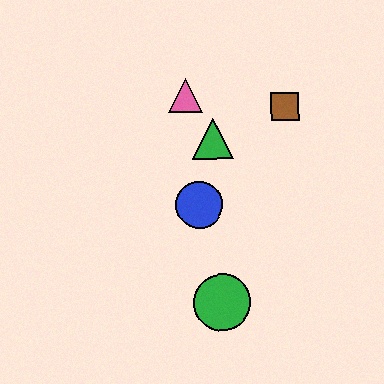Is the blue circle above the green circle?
Yes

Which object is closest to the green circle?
The blue circle is closest to the green circle.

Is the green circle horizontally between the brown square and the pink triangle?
Yes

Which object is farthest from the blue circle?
The brown square is farthest from the blue circle.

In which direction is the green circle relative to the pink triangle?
The green circle is below the pink triangle.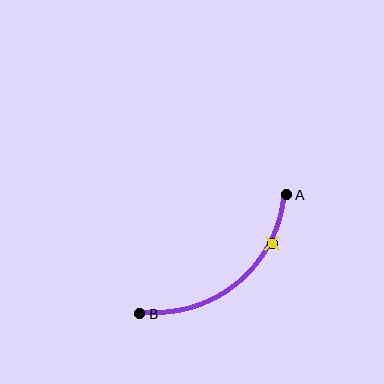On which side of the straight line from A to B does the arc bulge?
The arc bulges below and to the right of the straight line connecting A and B.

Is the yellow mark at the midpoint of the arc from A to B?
No. The yellow mark lies on the arc but is closer to endpoint A. The arc midpoint would be at the point on the curve equidistant along the arc from both A and B.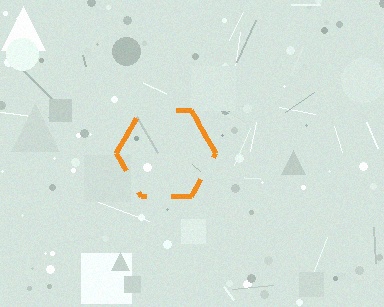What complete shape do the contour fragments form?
The contour fragments form a hexagon.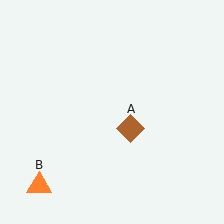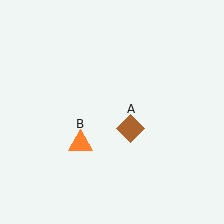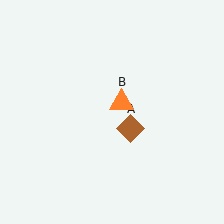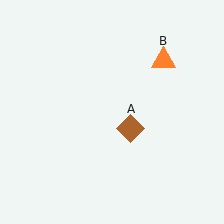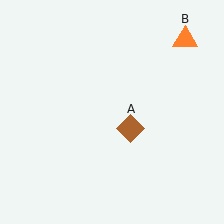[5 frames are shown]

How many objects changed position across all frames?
1 object changed position: orange triangle (object B).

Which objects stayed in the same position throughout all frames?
Brown diamond (object A) remained stationary.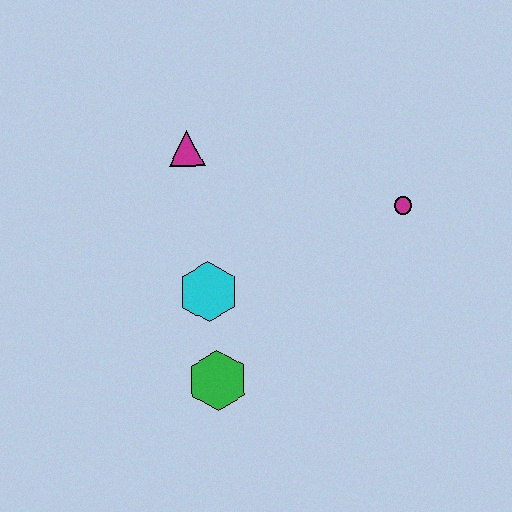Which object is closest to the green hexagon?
The cyan hexagon is closest to the green hexagon.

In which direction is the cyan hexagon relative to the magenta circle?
The cyan hexagon is to the left of the magenta circle.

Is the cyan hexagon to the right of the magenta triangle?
Yes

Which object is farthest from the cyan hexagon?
The magenta circle is farthest from the cyan hexagon.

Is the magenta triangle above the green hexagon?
Yes